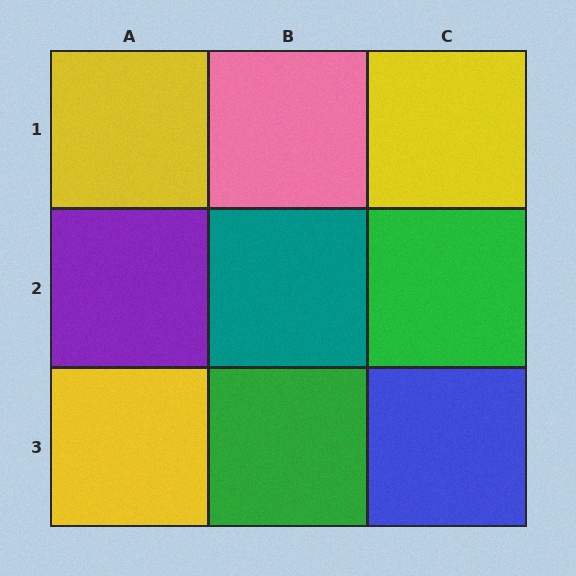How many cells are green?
2 cells are green.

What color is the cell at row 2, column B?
Teal.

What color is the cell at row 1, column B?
Pink.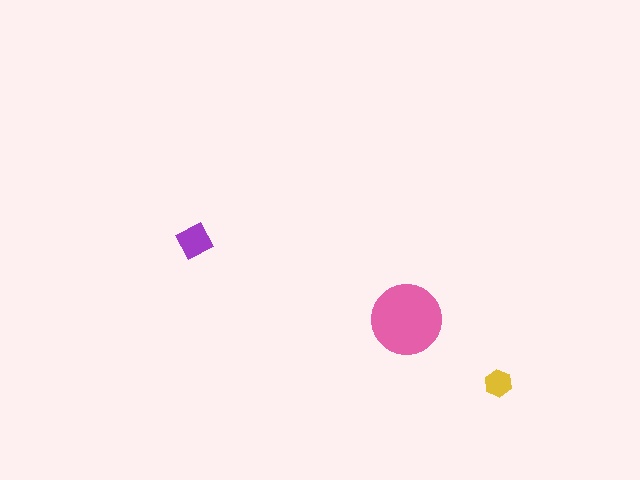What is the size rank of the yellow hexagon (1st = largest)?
3rd.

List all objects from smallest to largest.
The yellow hexagon, the purple diamond, the pink circle.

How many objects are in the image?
There are 3 objects in the image.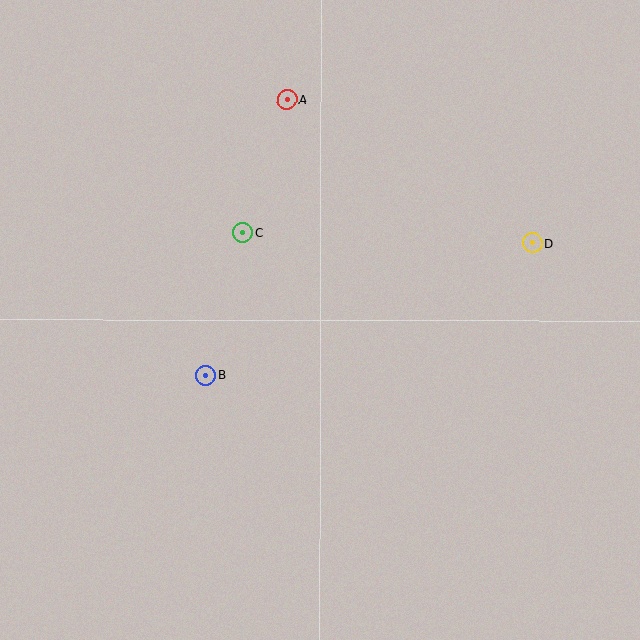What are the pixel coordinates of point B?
Point B is at (206, 375).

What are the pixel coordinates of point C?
Point C is at (243, 232).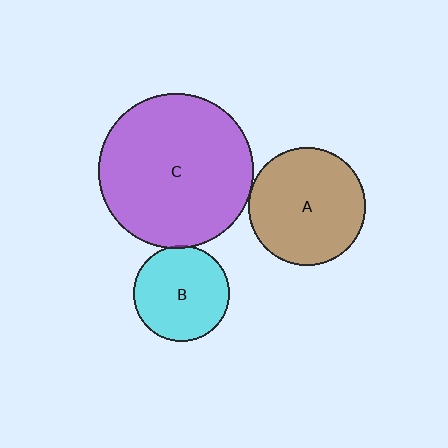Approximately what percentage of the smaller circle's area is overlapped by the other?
Approximately 5%.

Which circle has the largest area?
Circle C (purple).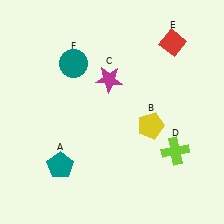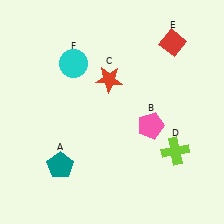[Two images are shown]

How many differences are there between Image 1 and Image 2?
There are 3 differences between the two images.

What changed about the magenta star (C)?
In Image 1, C is magenta. In Image 2, it changed to red.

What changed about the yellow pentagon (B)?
In Image 1, B is yellow. In Image 2, it changed to pink.